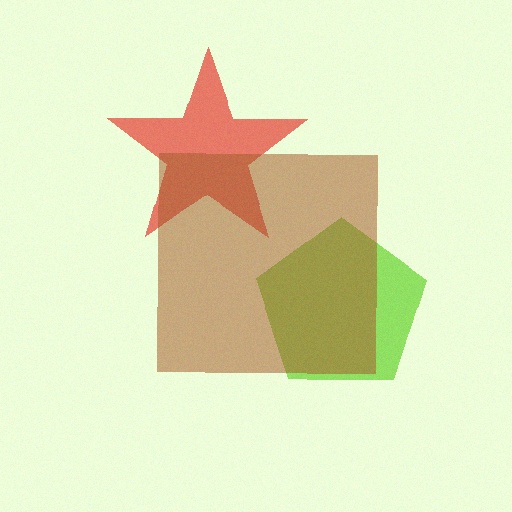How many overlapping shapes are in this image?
There are 3 overlapping shapes in the image.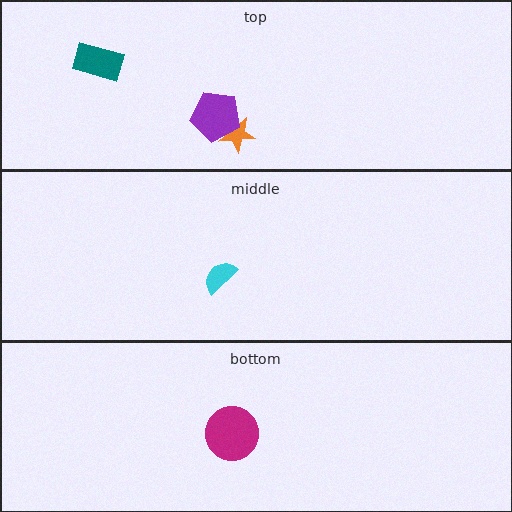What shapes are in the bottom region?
The magenta circle.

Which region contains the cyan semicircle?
The middle region.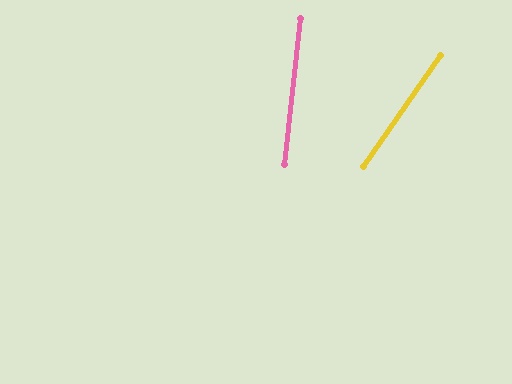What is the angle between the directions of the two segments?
Approximately 28 degrees.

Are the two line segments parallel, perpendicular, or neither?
Neither parallel nor perpendicular — they differ by about 28°.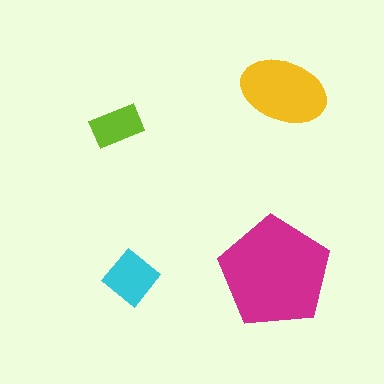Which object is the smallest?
The lime rectangle.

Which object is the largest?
The magenta pentagon.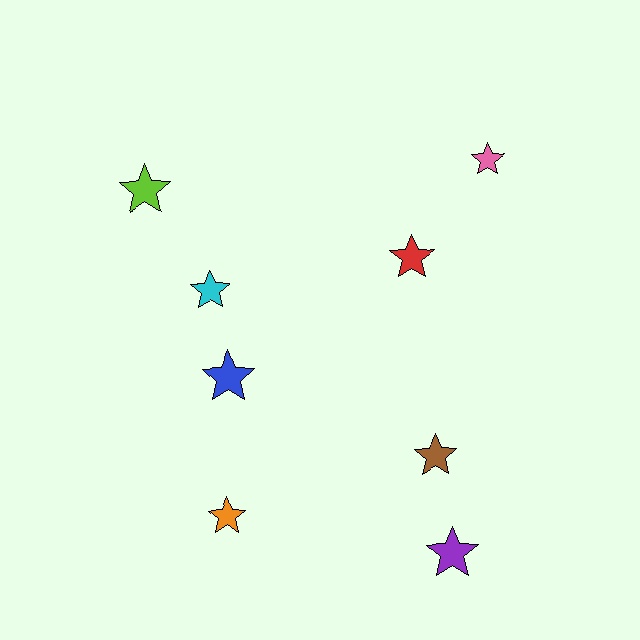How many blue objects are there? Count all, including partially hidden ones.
There is 1 blue object.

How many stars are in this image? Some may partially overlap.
There are 8 stars.